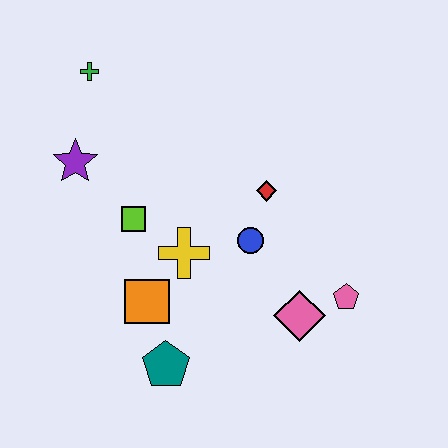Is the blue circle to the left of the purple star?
No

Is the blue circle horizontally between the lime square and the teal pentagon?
No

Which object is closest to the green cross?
The purple star is closest to the green cross.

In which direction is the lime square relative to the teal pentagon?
The lime square is above the teal pentagon.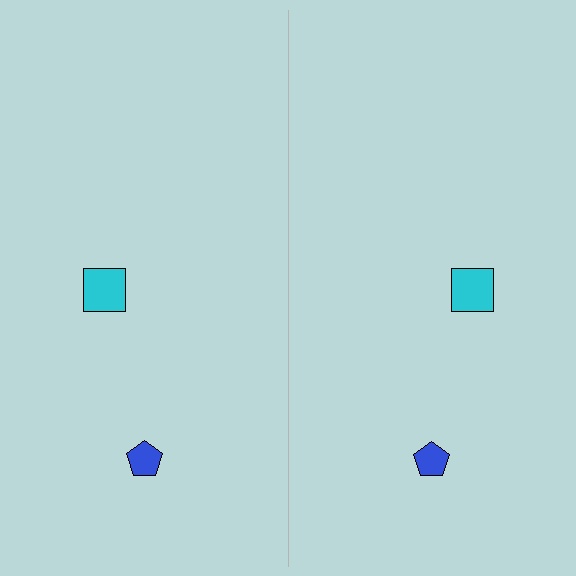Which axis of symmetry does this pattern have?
The pattern has a vertical axis of symmetry running through the center of the image.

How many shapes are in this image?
There are 4 shapes in this image.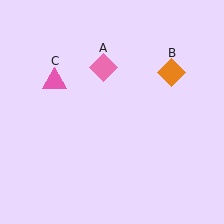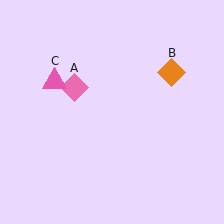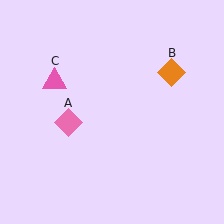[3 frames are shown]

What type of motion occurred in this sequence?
The pink diamond (object A) rotated counterclockwise around the center of the scene.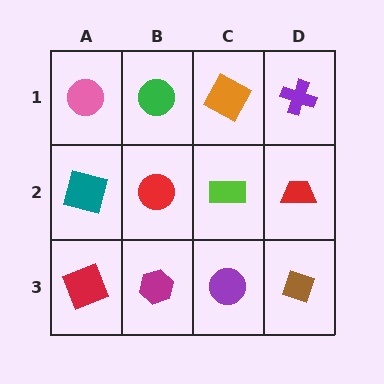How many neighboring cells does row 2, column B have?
4.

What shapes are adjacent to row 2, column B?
A green circle (row 1, column B), a magenta hexagon (row 3, column B), a teal square (row 2, column A), a lime rectangle (row 2, column C).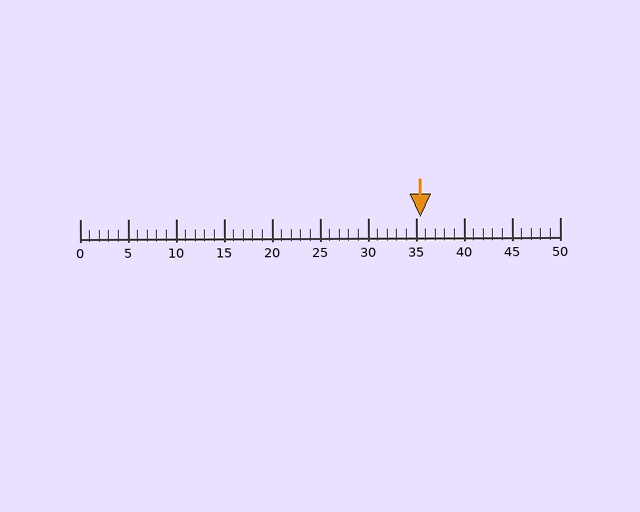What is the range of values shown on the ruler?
The ruler shows values from 0 to 50.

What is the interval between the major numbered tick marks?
The major tick marks are spaced 5 units apart.